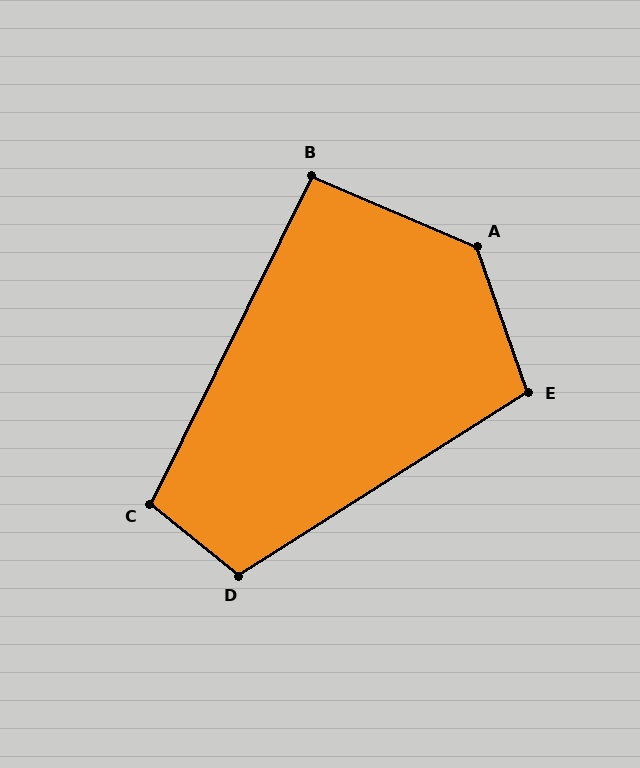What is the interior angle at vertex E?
Approximately 103 degrees (obtuse).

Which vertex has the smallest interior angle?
B, at approximately 93 degrees.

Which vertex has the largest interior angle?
A, at approximately 133 degrees.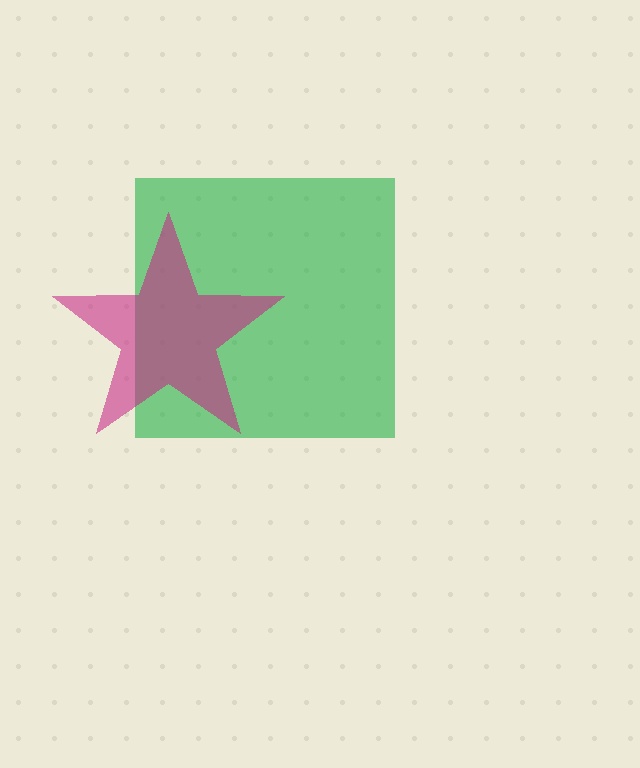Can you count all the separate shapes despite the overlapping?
Yes, there are 2 separate shapes.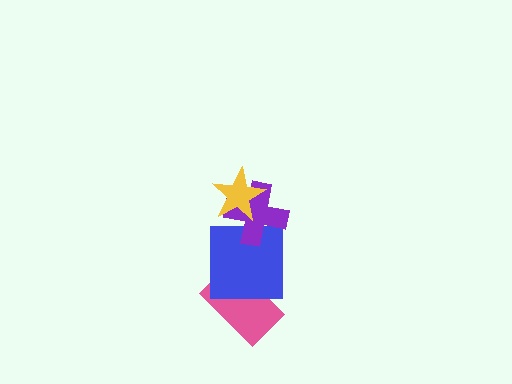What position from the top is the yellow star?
The yellow star is 1st from the top.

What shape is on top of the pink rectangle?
The blue square is on top of the pink rectangle.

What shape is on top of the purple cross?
The yellow star is on top of the purple cross.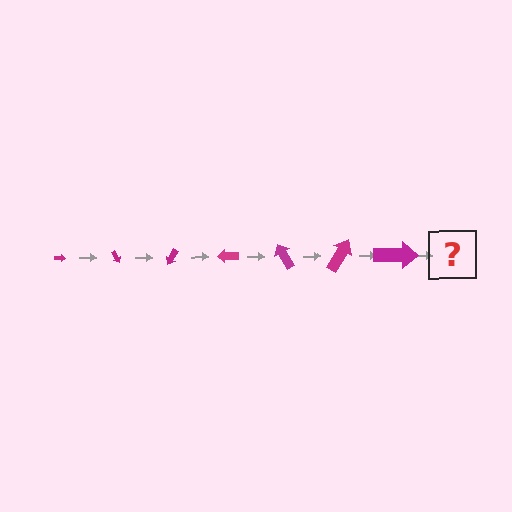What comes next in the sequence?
The next element should be an arrow, larger than the previous one and rotated 420 degrees from the start.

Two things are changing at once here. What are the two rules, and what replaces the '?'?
The two rules are that the arrow grows larger each step and it rotates 60 degrees each step. The '?' should be an arrow, larger than the previous one and rotated 420 degrees from the start.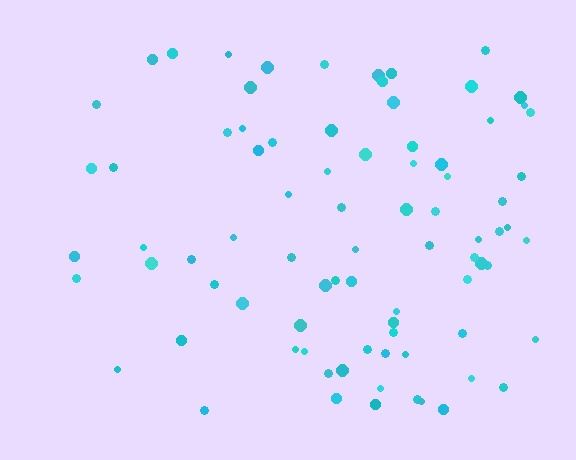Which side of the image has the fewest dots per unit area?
The left.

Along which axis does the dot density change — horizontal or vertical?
Horizontal.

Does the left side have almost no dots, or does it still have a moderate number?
Still a moderate number, just noticeably fewer than the right.